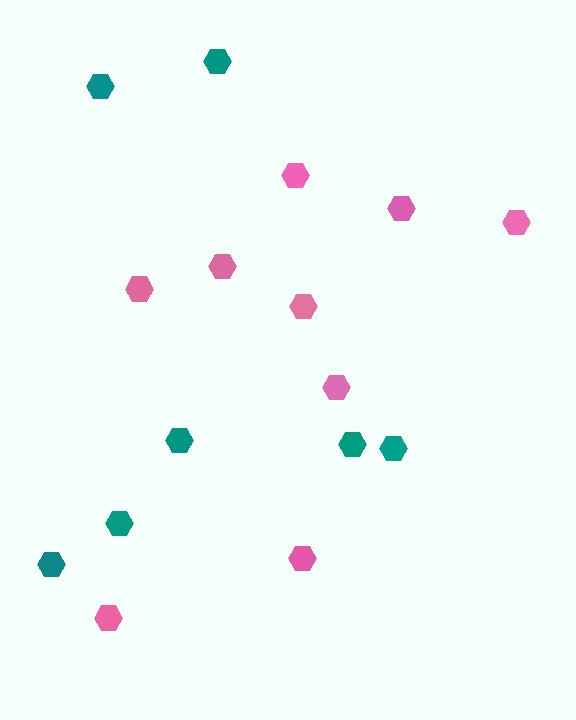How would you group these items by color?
There are 2 groups: one group of pink hexagons (9) and one group of teal hexagons (7).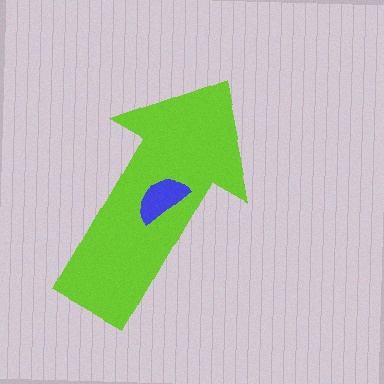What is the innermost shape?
The blue semicircle.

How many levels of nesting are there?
2.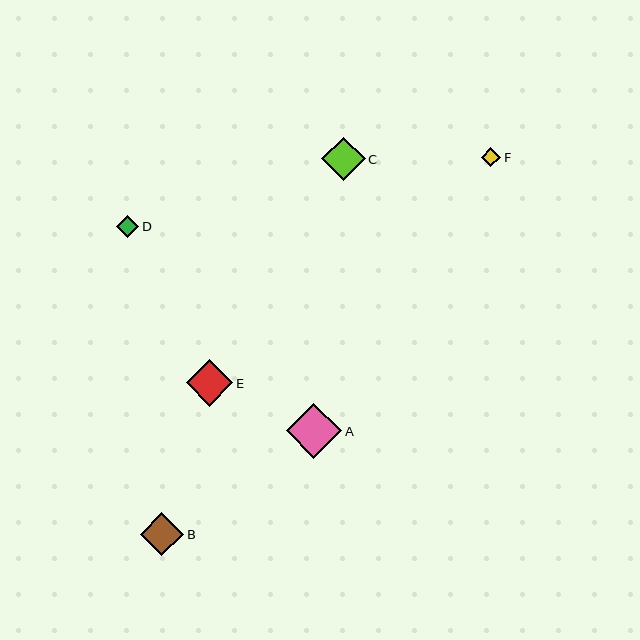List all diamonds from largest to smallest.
From largest to smallest: A, E, C, B, D, F.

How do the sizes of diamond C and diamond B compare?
Diamond C and diamond B are approximately the same size.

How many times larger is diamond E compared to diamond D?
Diamond E is approximately 2.1 times the size of diamond D.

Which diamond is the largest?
Diamond A is the largest with a size of approximately 55 pixels.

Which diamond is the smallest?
Diamond F is the smallest with a size of approximately 19 pixels.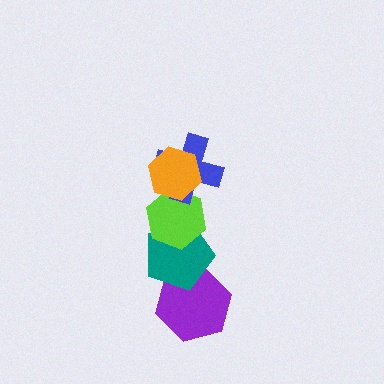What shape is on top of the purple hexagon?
The teal pentagon is on top of the purple hexagon.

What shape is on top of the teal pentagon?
The lime hexagon is on top of the teal pentagon.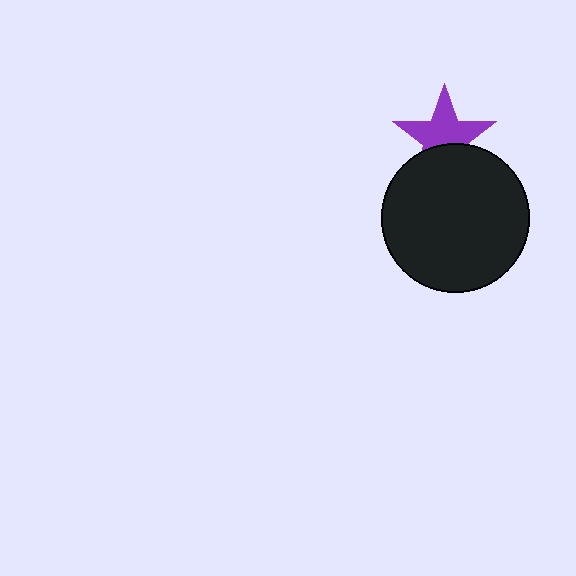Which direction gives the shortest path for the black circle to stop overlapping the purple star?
Moving down gives the shortest separation.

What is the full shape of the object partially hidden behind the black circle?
The partially hidden object is a purple star.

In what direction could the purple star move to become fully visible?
The purple star could move up. That would shift it out from behind the black circle entirely.